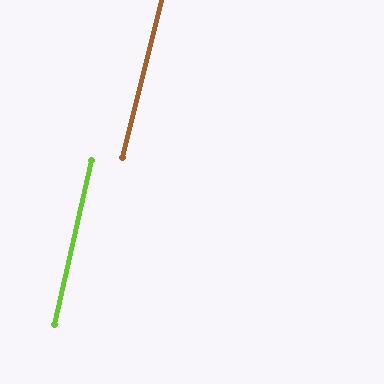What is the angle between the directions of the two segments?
Approximately 1 degree.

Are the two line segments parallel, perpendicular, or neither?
Parallel — their directions differ by only 1.2°.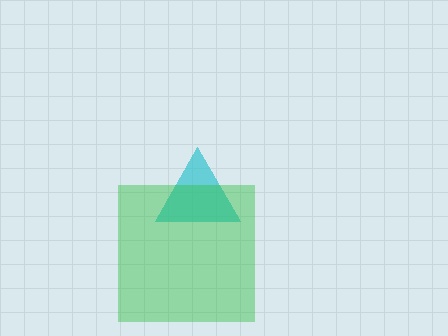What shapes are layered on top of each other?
The layered shapes are: a cyan triangle, a green square.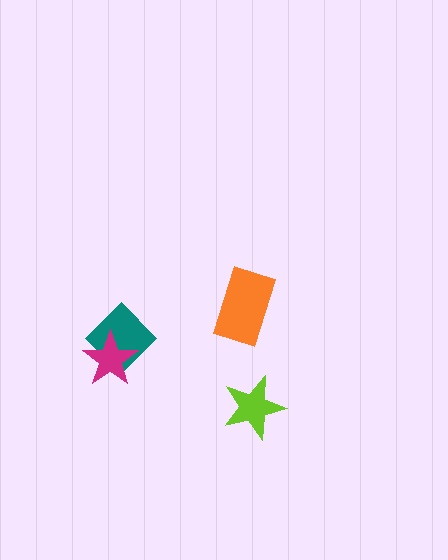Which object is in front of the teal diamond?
The magenta star is in front of the teal diamond.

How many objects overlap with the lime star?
0 objects overlap with the lime star.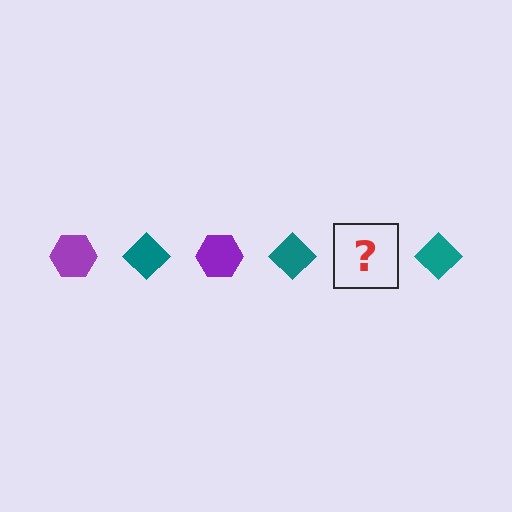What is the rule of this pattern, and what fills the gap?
The rule is that the pattern alternates between purple hexagon and teal diamond. The gap should be filled with a purple hexagon.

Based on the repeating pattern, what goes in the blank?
The blank should be a purple hexagon.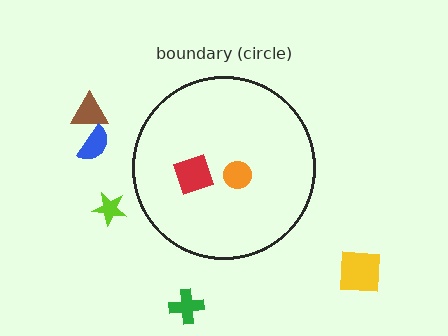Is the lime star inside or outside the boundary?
Outside.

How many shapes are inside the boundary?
2 inside, 5 outside.